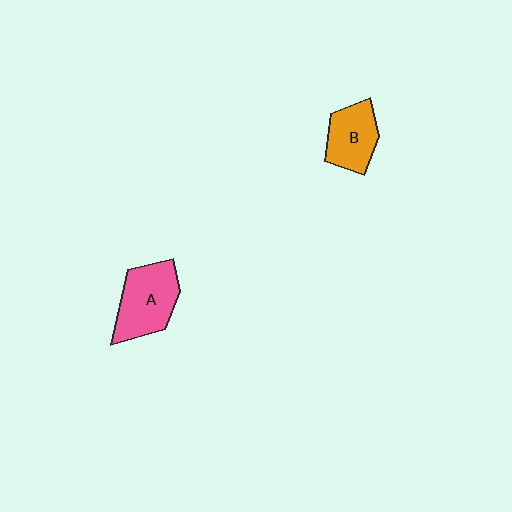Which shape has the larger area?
Shape A (pink).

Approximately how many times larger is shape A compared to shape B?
Approximately 1.3 times.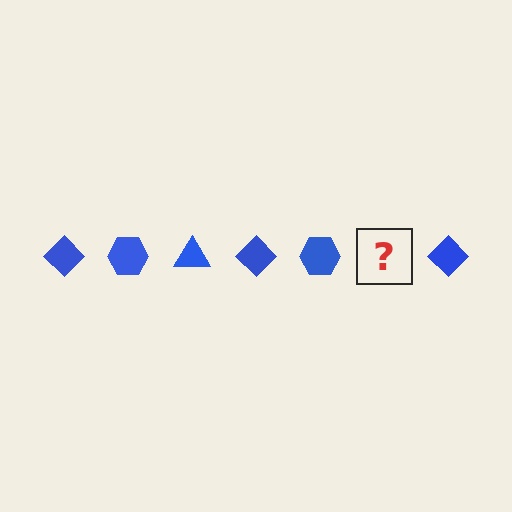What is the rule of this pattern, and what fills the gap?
The rule is that the pattern cycles through diamond, hexagon, triangle shapes in blue. The gap should be filled with a blue triangle.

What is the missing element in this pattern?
The missing element is a blue triangle.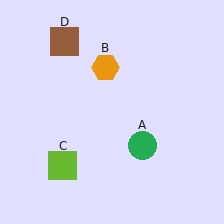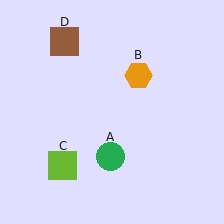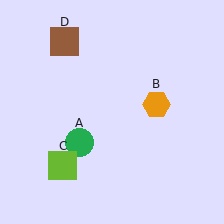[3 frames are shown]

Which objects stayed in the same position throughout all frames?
Lime square (object C) and brown square (object D) remained stationary.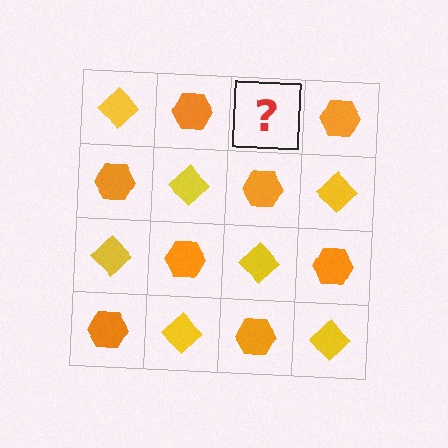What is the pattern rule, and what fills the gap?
The rule is that it alternates yellow diamond and orange hexagon in a checkerboard pattern. The gap should be filled with a yellow diamond.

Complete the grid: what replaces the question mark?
The question mark should be replaced with a yellow diamond.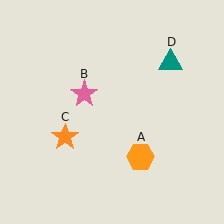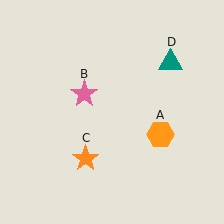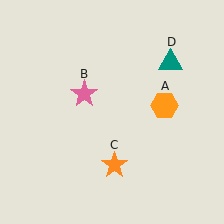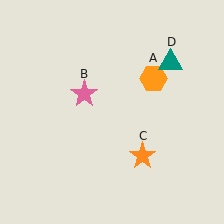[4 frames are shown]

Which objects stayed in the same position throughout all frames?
Pink star (object B) and teal triangle (object D) remained stationary.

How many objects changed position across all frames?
2 objects changed position: orange hexagon (object A), orange star (object C).